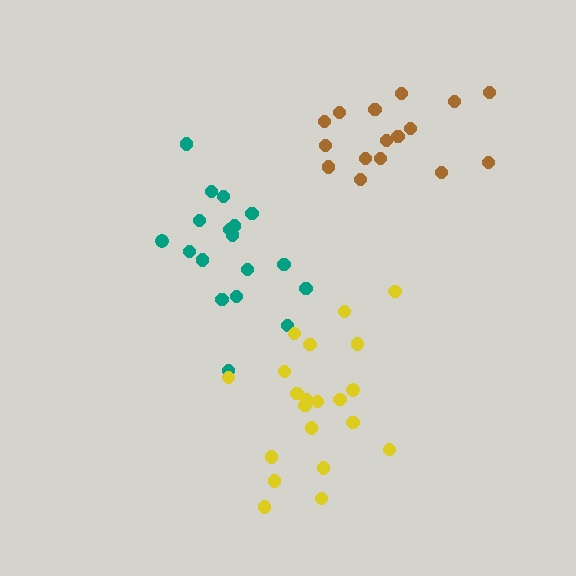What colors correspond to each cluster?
The clusters are colored: teal, yellow, brown.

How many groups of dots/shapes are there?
There are 3 groups.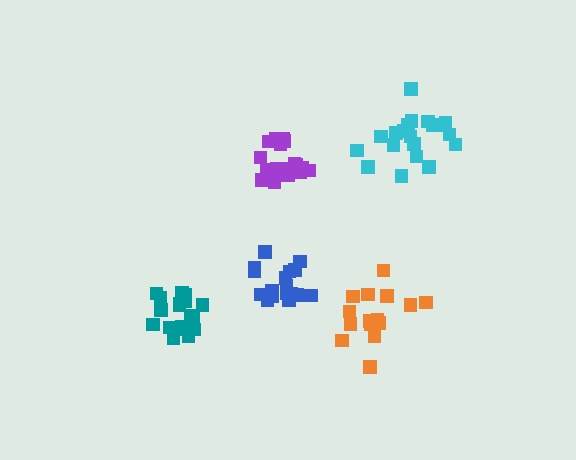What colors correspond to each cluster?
The clusters are colored: orange, teal, cyan, blue, purple.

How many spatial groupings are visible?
There are 5 spatial groupings.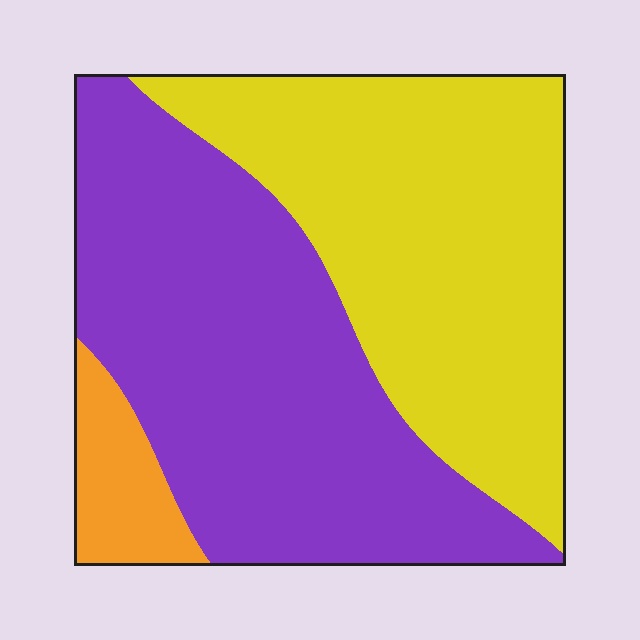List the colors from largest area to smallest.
From largest to smallest: purple, yellow, orange.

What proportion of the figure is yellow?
Yellow covers around 45% of the figure.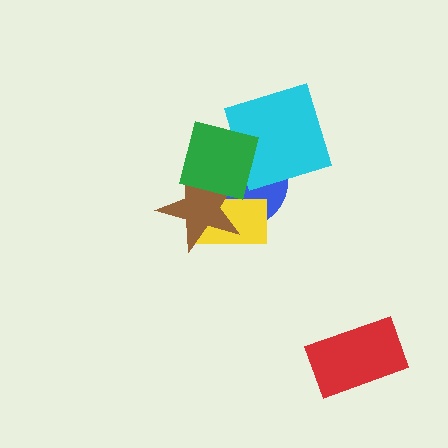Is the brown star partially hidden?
Yes, it is partially covered by another shape.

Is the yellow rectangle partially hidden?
Yes, it is partially covered by another shape.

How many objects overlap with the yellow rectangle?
2 objects overlap with the yellow rectangle.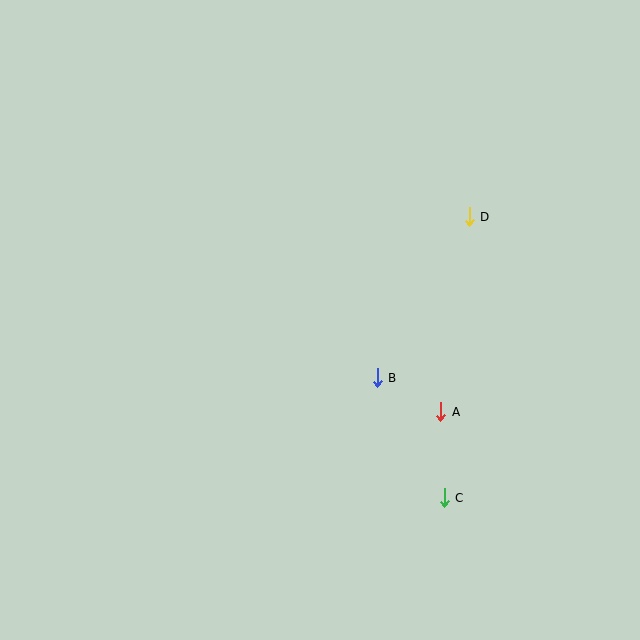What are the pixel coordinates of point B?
Point B is at (377, 378).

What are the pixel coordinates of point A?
Point A is at (441, 412).